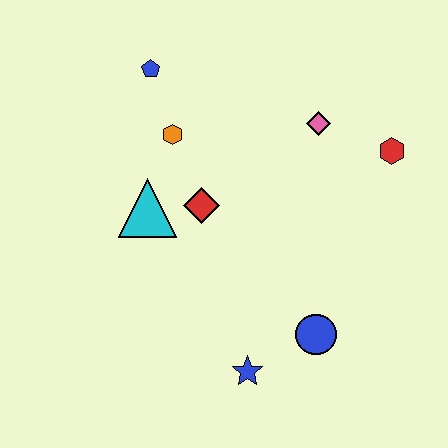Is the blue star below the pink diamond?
Yes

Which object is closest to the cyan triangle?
The red diamond is closest to the cyan triangle.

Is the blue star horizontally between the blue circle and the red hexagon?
No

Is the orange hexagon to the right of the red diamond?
No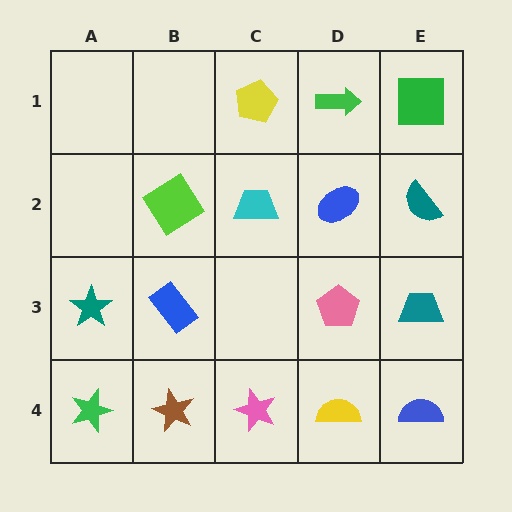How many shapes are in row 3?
4 shapes.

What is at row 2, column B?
A lime diamond.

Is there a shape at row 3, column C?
No, that cell is empty.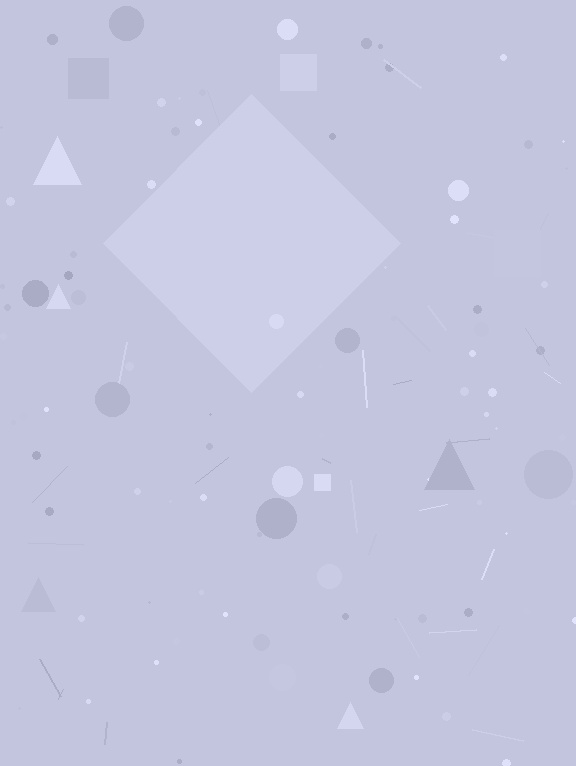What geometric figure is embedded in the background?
A diamond is embedded in the background.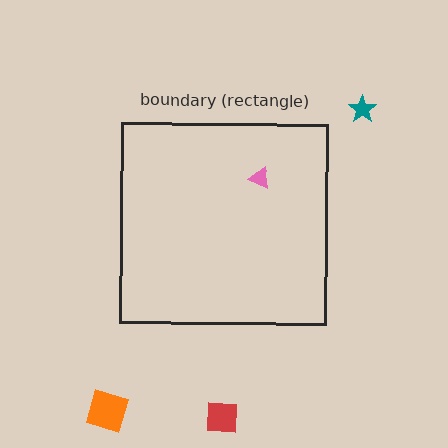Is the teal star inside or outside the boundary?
Outside.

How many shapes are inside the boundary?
1 inside, 3 outside.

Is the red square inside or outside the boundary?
Outside.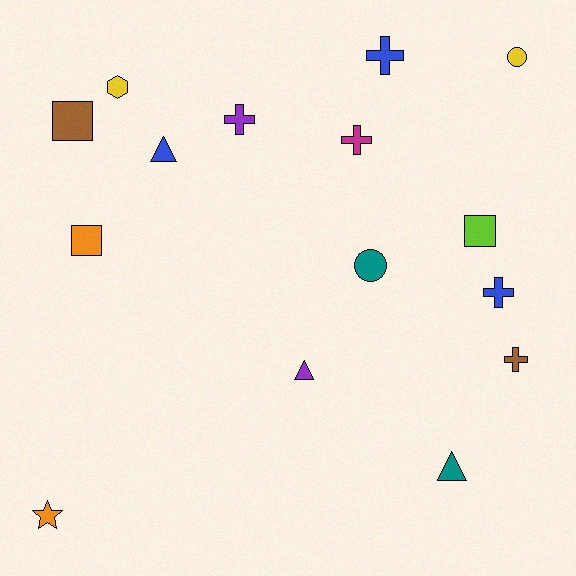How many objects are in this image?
There are 15 objects.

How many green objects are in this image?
There are no green objects.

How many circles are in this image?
There are 2 circles.